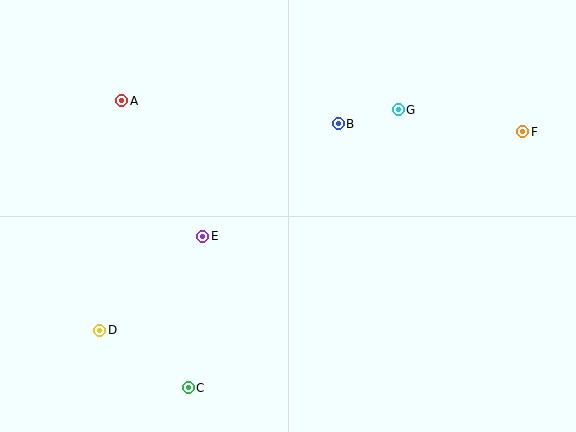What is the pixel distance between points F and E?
The distance between F and E is 337 pixels.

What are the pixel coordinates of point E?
Point E is at (203, 236).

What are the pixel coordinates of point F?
Point F is at (523, 132).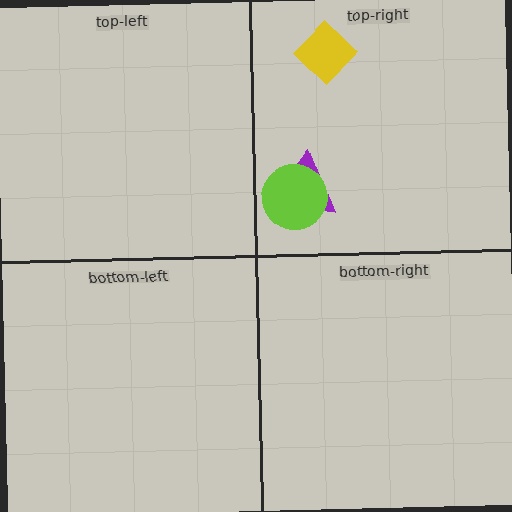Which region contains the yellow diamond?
The top-right region.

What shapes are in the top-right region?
The purple triangle, the lime circle, the yellow diamond.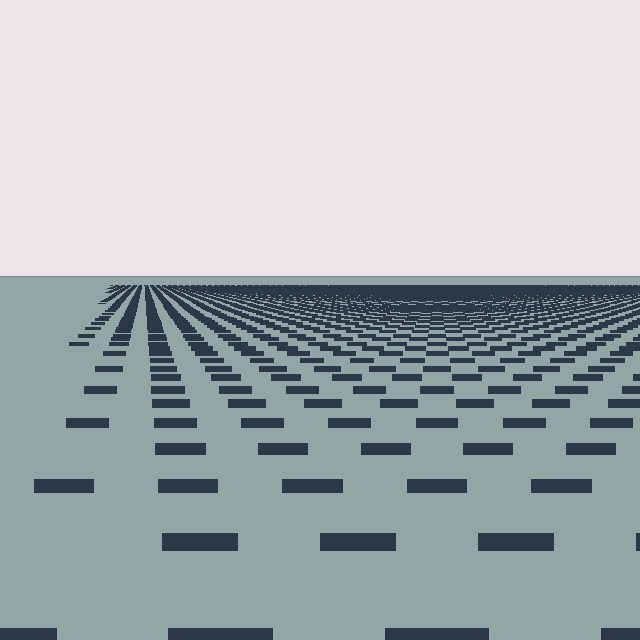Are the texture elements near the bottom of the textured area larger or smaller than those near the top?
Larger. Near the bottom, elements are closer to the viewer and appear at a bigger on-screen size.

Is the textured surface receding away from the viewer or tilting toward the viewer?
The surface is receding away from the viewer. Texture elements get smaller and denser toward the top.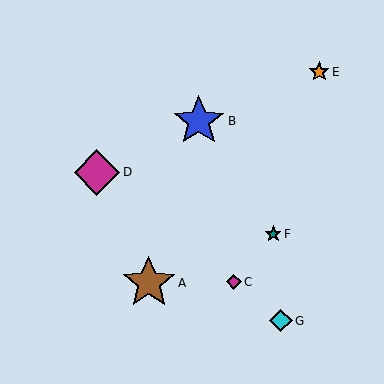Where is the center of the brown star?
The center of the brown star is at (149, 283).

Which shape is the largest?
The brown star (labeled A) is the largest.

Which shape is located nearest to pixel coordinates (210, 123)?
The blue star (labeled B) at (199, 121) is nearest to that location.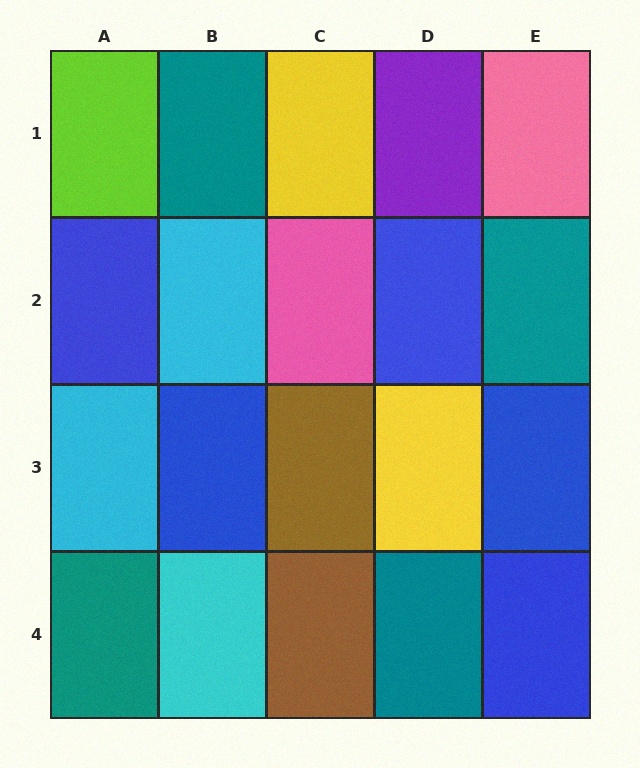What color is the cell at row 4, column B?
Cyan.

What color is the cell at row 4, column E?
Blue.